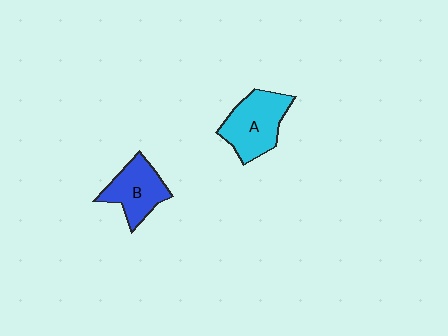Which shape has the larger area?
Shape A (cyan).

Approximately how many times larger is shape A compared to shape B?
Approximately 1.2 times.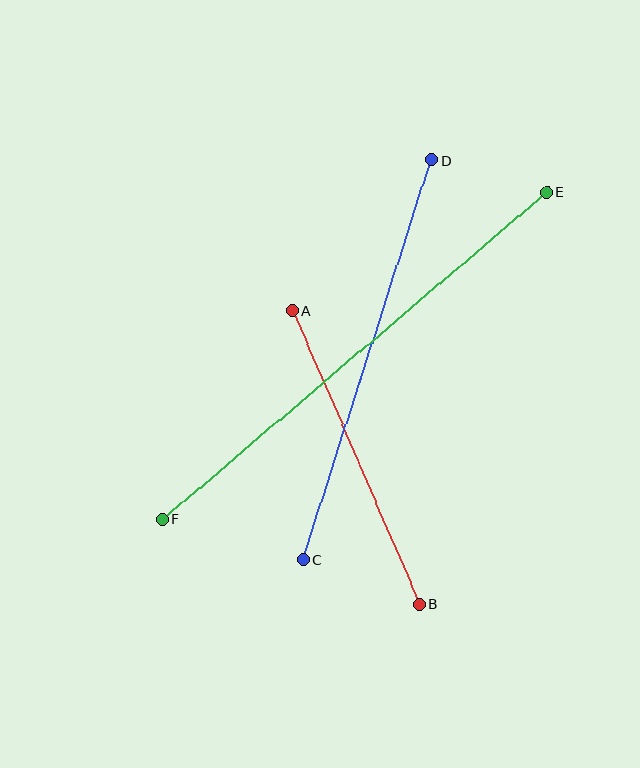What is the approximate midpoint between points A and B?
The midpoint is at approximately (356, 457) pixels.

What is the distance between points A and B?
The distance is approximately 321 pixels.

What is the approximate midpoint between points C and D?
The midpoint is at approximately (367, 360) pixels.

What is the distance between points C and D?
The distance is approximately 420 pixels.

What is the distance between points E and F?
The distance is approximately 504 pixels.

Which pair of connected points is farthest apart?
Points E and F are farthest apart.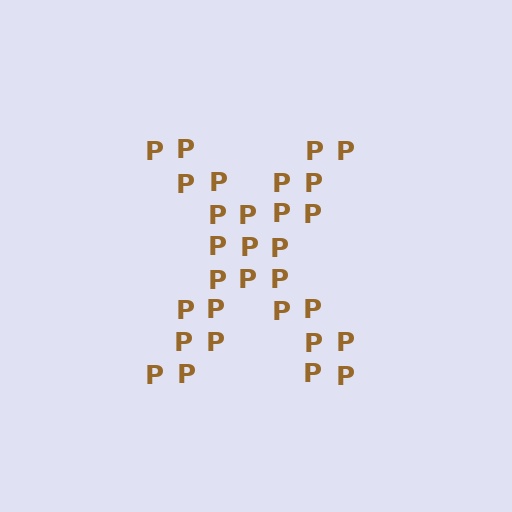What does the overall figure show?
The overall figure shows the letter X.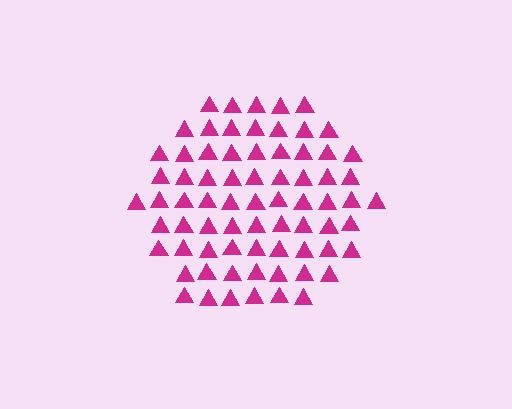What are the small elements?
The small elements are triangles.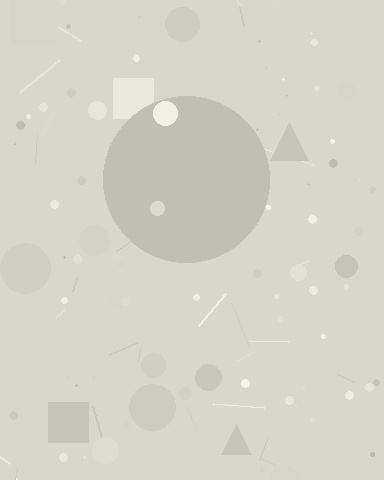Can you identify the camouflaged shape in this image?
The camouflaged shape is a circle.